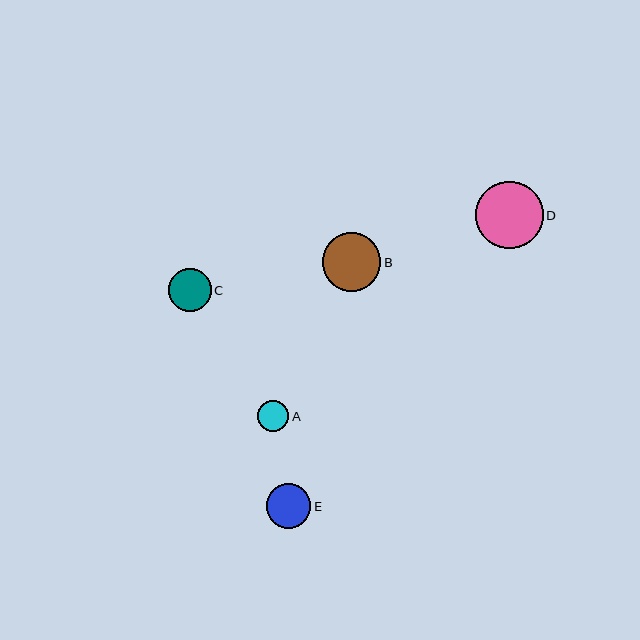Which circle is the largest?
Circle D is the largest with a size of approximately 67 pixels.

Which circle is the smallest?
Circle A is the smallest with a size of approximately 31 pixels.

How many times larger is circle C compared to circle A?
Circle C is approximately 1.4 times the size of circle A.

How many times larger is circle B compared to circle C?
Circle B is approximately 1.4 times the size of circle C.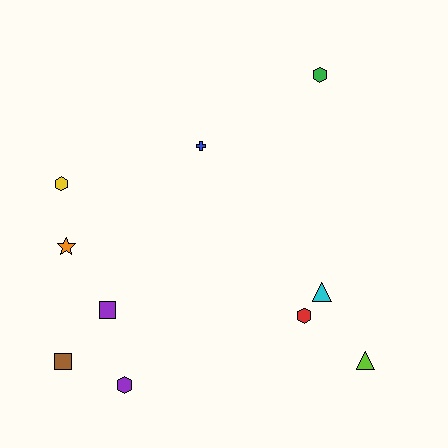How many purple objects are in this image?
There are 2 purple objects.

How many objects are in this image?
There are 10 objects.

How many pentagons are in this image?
There are no pentagons.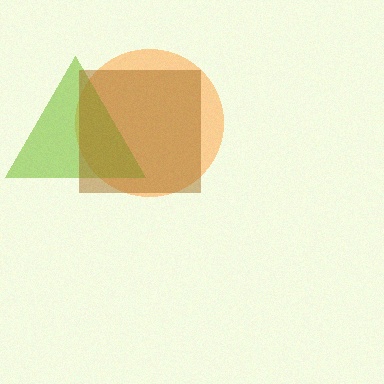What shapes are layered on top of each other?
The layered shapes are: an orange circle, a lime triangle, a brown square.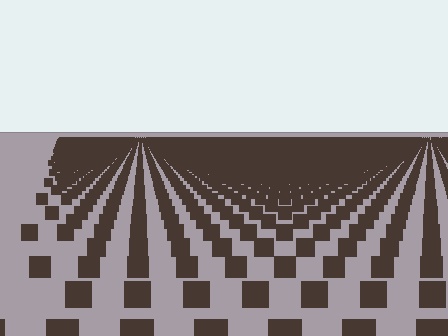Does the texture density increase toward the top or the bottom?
Density increases toward the top.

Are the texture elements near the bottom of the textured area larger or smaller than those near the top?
Larger. Near the bottom, elements are closer to the viewer and appear at a bigger on-screen size.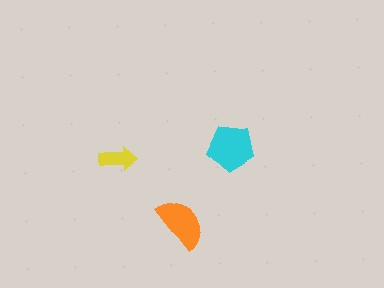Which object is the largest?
The cyan pentagon.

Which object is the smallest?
The yellow arrow.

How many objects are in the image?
There are 3 objects in the image.